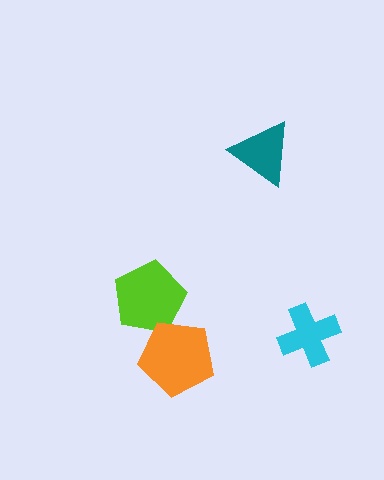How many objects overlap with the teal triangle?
0 objects overlap with the teal triangle.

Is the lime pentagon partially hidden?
Yes, it is partially covered by another shape.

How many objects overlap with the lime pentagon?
1 object overlaps with the lime pentagon.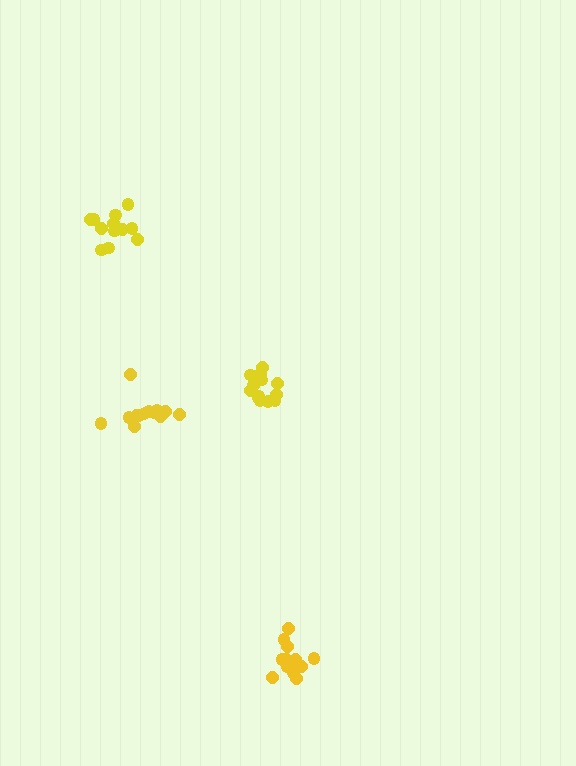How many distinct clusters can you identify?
There are 4 distinct clusters.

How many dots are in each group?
Group 1: 14 dots, Group 2: 14 dots, Group 3: 15 dots, Group 4: 12 dots (55 total).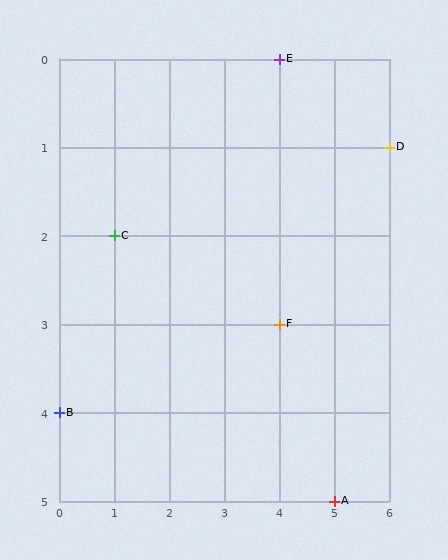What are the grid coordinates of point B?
Point B is at grid coordinates (0, 4).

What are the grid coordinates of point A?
Point A is at grid coordinates (5, 5).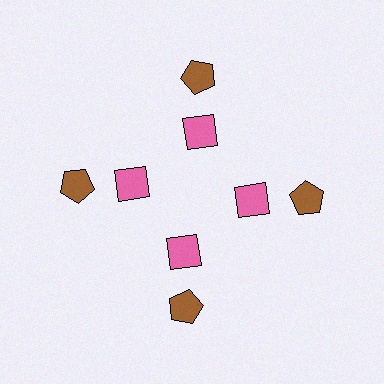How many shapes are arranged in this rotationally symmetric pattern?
There are 8 shapes, arranged in 4 groups of 2.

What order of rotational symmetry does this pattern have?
This pattern has 4-fold rotational symmetry.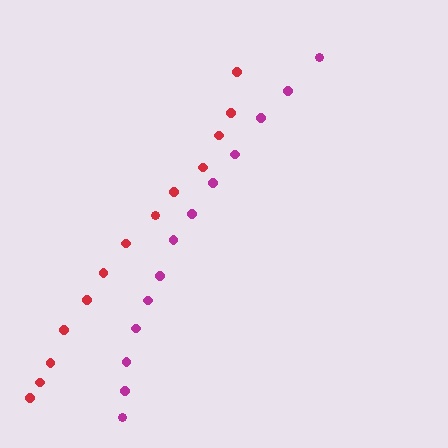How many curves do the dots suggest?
There are 2 distinct paths.